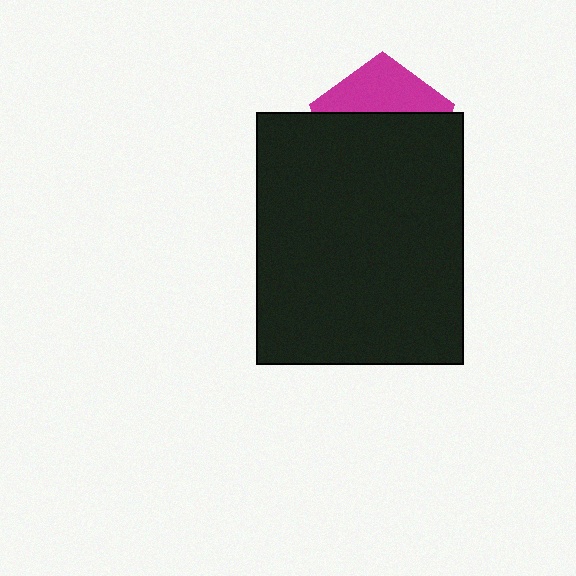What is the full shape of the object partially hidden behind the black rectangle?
The partially hidden object is a magenta pentagon.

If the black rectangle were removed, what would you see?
You would see the complete magenta pentagon.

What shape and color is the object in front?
The object in front is a black rectangle.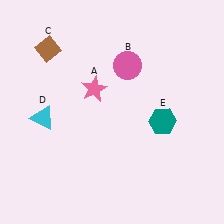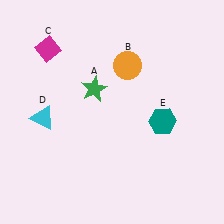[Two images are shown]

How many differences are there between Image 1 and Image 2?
There are 3 differences between the two images.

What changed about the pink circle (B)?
In Image 1, B is pink. In Image 2, it changed to orange.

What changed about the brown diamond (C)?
In Image 1, C is brown. In Image 2, it changed to magenta.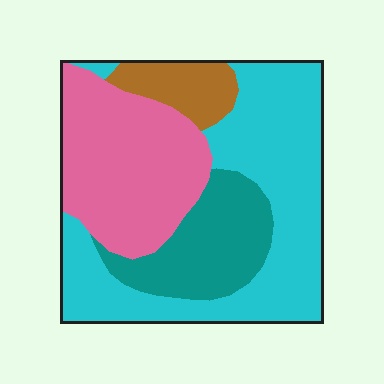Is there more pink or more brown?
Pink.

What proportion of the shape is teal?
Teal covers 18% of the shape.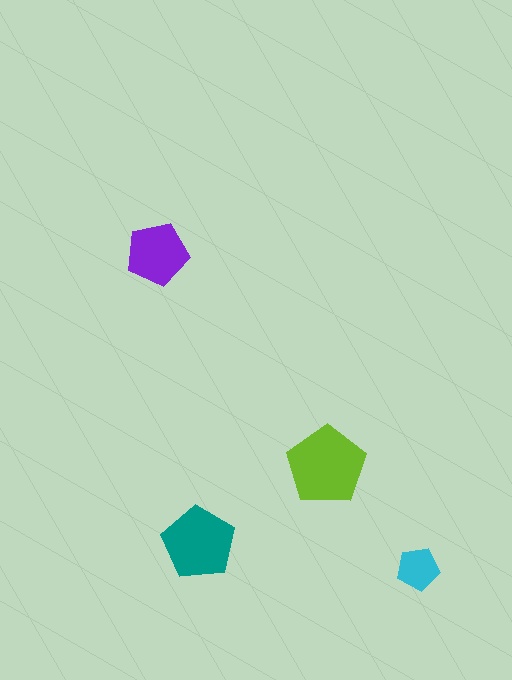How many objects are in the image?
There are 4 objects in the image.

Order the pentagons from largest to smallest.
the lime one, the teal one, the purple one, the cyan one.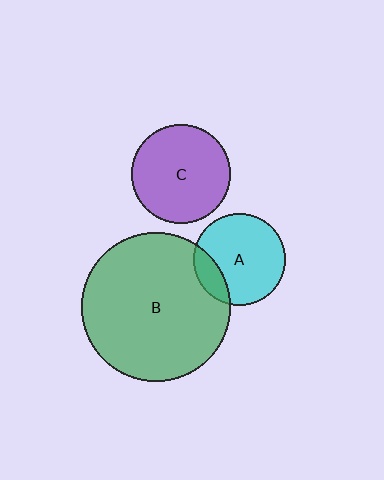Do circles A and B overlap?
Yes.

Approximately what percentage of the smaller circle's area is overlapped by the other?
Approximately 20%.